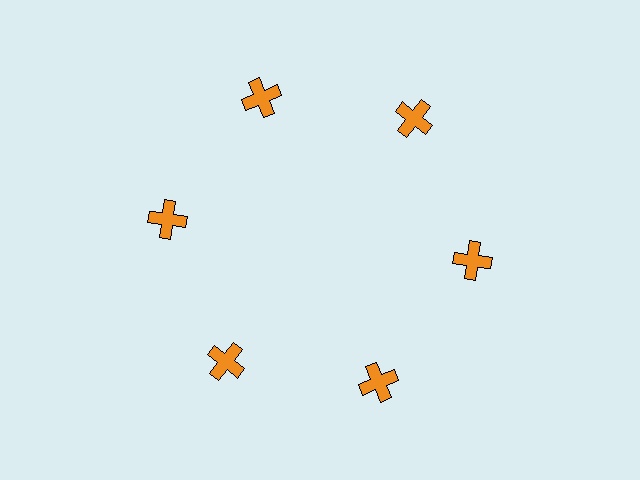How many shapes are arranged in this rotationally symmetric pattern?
There are 6 shapes, arranged in 6 groups of 1.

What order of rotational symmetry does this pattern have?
This pattern has 6-fold rotational symmetry.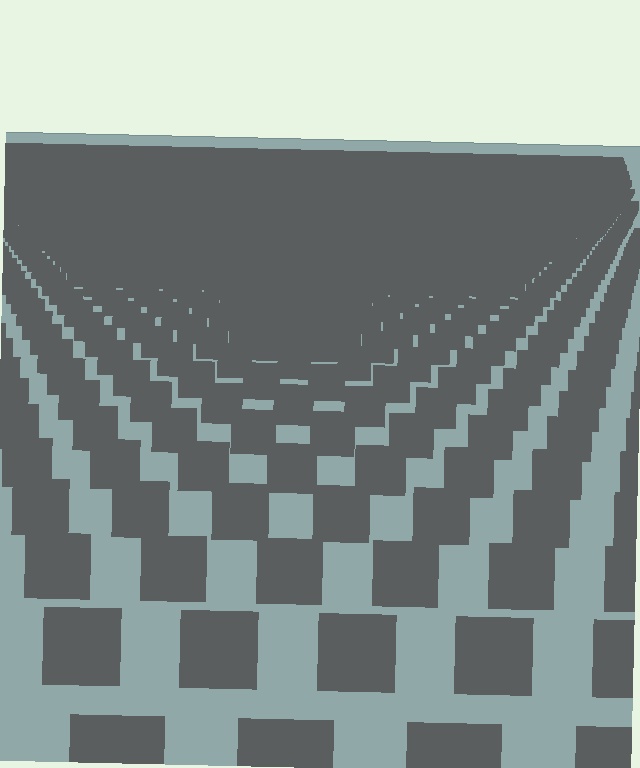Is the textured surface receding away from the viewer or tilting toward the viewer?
The surface is receding away from the viewer. Texture elements get smaller and denser toward the top.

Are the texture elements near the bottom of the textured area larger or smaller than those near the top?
Larger. Near the bottom, elements are closer to the viewer and appear at a bigger on-screen size.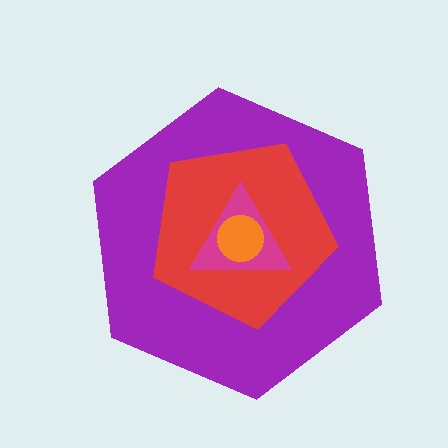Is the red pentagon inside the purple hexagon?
Yes.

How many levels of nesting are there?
4.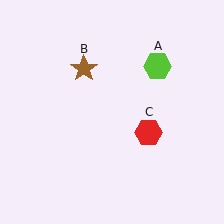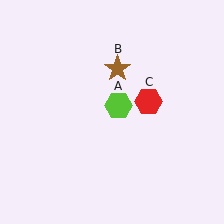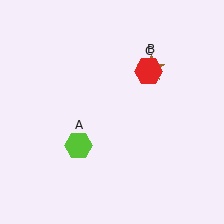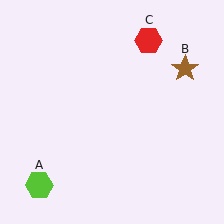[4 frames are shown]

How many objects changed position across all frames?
3 objects changed position: lime hexagon (object A), brown star (object B), red hexagon (object C).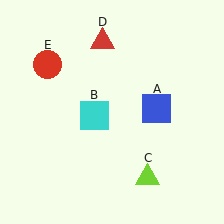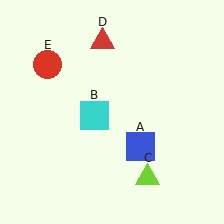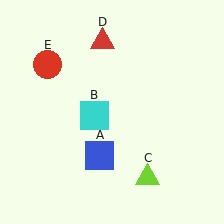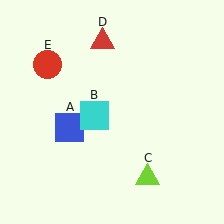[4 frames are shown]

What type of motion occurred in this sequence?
The blue square (object A) rotated clockwise around the center of the scene.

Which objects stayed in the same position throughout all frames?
Cyan square (object B) and lime triangle (object C) and red triangle (object D) and red circle (object E) remained stationary.